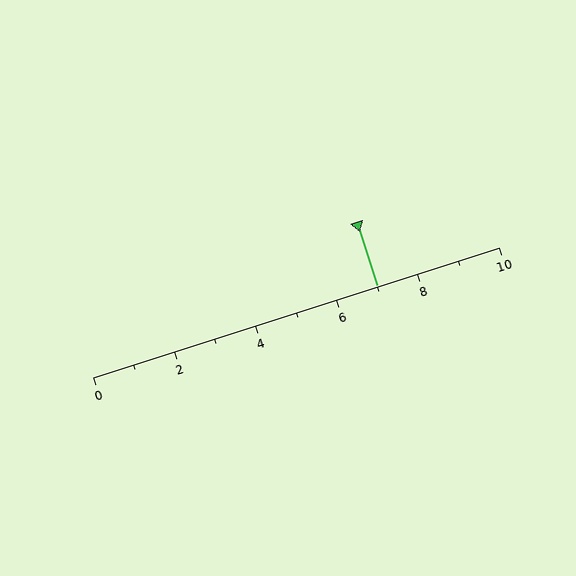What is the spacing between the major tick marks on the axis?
The major ticks are spaced 2 apart.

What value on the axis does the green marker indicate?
The marker indicates approximately 7.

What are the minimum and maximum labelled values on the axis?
The axis runs from 0 to 10.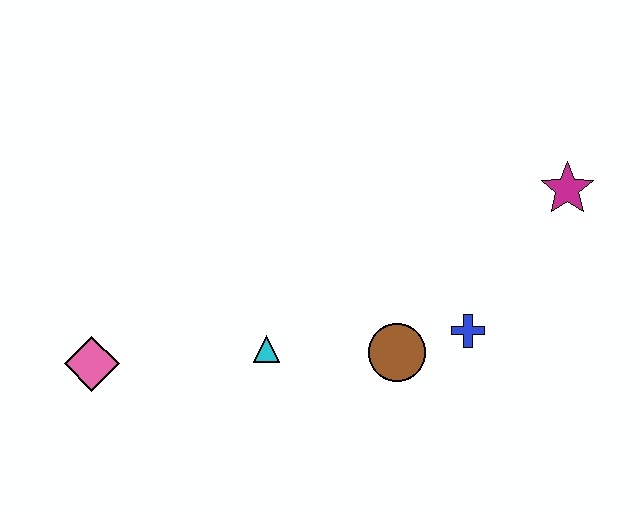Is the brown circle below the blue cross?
Yes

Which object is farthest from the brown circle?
The pink diamond is farthest from the brown circle.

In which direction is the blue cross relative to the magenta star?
The blue cross is below the magenta star.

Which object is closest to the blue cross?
The brown circle is closest to the blue cross.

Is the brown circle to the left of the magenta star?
Yes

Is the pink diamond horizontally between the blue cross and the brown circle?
No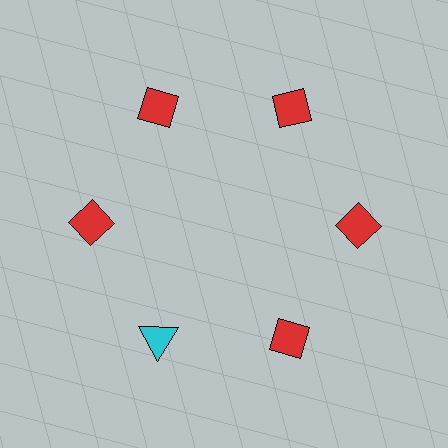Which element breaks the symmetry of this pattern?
The cyan triangle at roughly the 7 o'clock position breaks the symmetry. All other shapes are red diamonds.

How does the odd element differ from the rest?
It differs in both color (cyan instead of red) and shape (triangle instead of diamond).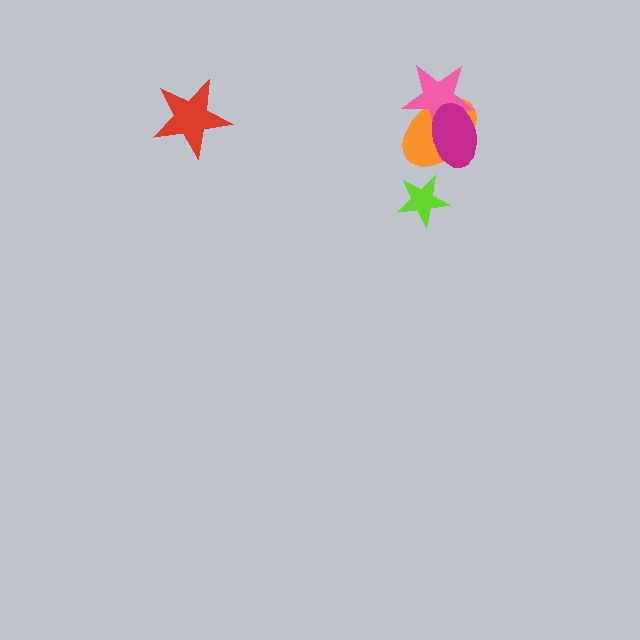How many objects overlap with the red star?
0 objects overlap with the red star.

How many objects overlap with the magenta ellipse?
2 objects overlap with the magenta ellipse.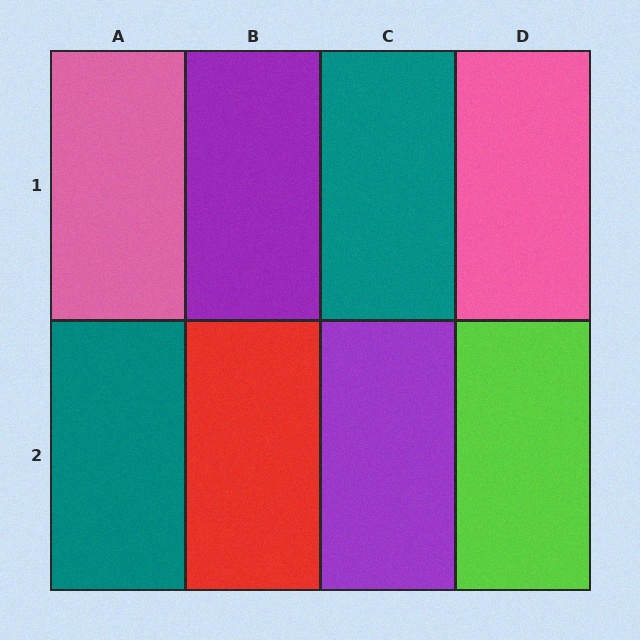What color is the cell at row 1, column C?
Teal.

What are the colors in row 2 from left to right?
Teal, red, purple, lime.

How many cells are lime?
1 cell is lime.